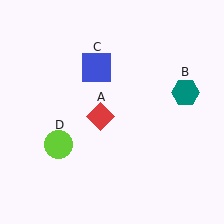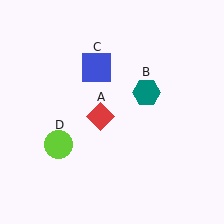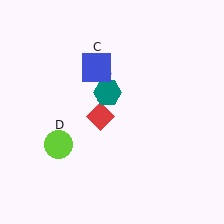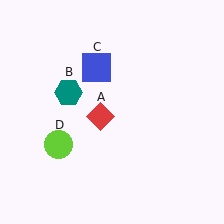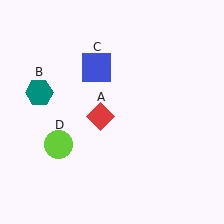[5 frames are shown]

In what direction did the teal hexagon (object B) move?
The teal hexagon (object B) moved left.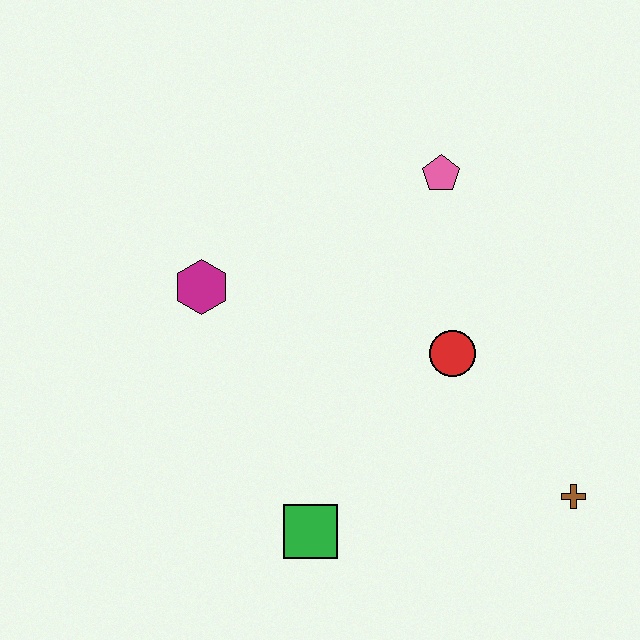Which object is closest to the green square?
The red circle is closest to the green square.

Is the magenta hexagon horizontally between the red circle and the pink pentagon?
No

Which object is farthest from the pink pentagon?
The green square is farthest from the pink pentagon.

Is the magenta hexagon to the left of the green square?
Yes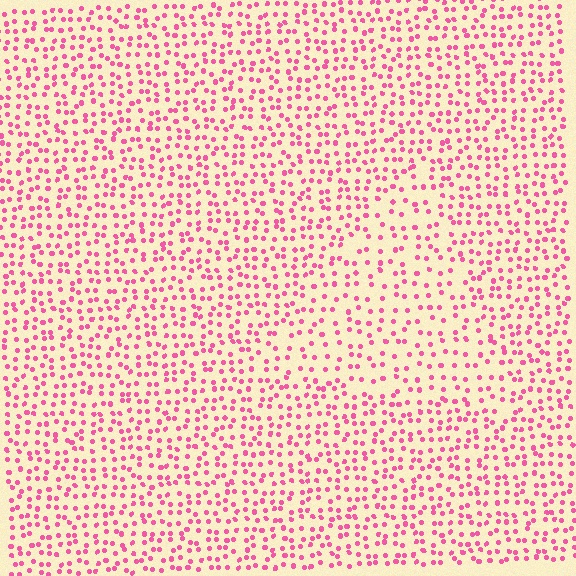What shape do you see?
I see a triangle.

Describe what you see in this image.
The image contains small pink elements arranged at two different densities. A triangle-shaped region is visible where the elements are less densely packed than the surrounding area.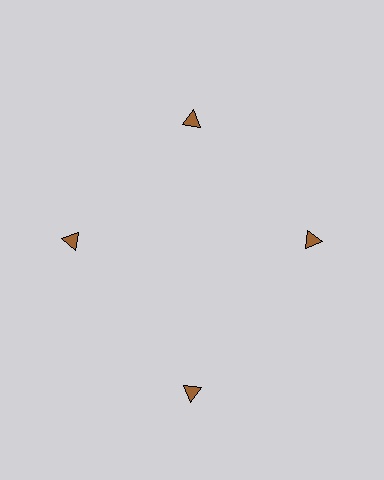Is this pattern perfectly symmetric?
No. The 4 brown triangles are arranged in a ring, but one element near the 6 o'clock position is pushed outward from the center, breaking the 4-fold rotational symmetry.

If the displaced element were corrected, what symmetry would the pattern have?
It would have 4-fold rotational symmetry — the pattern would map onto itself every 90 degrees.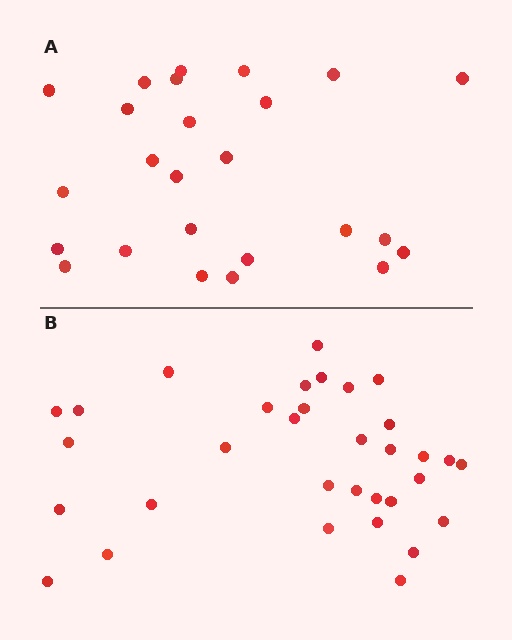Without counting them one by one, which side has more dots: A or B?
Region B (the bottom region) has more dots.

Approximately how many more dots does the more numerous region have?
Region B has roughly 8 or so more dots than region A.